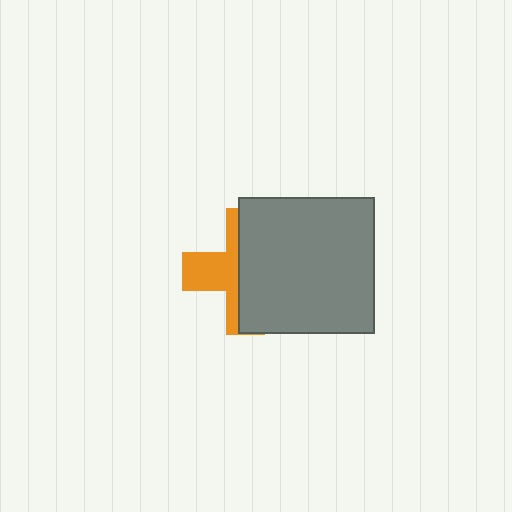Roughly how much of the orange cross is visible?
A small part of it is visible (roughly 39%).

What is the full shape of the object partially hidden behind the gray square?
The partially hidden object is an orange cross.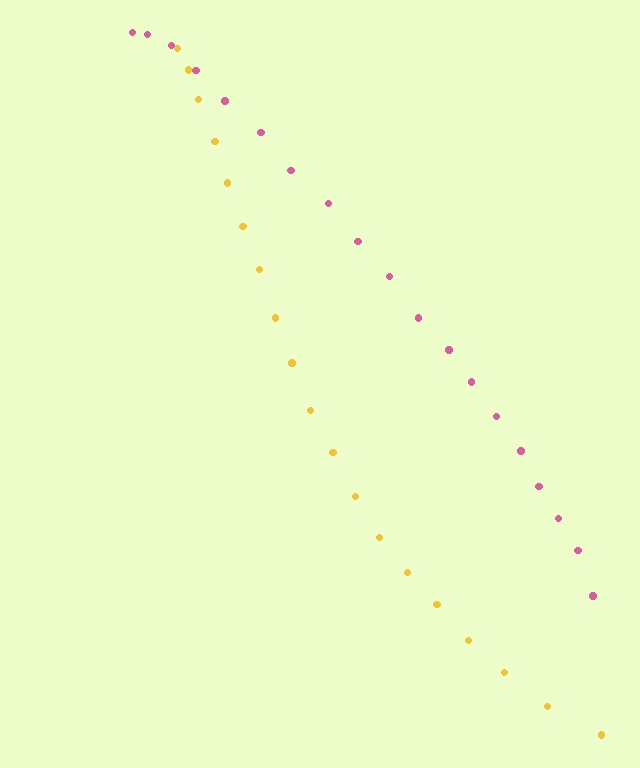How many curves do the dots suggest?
There are 2 distinct paths.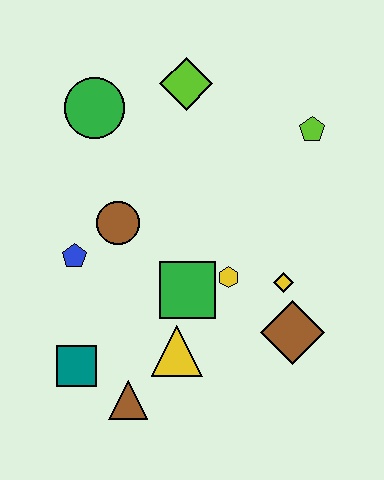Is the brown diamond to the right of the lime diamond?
Yes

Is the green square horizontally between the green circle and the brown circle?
No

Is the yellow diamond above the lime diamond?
No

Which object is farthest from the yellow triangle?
The lime diamond is farthest from the yellow triangle.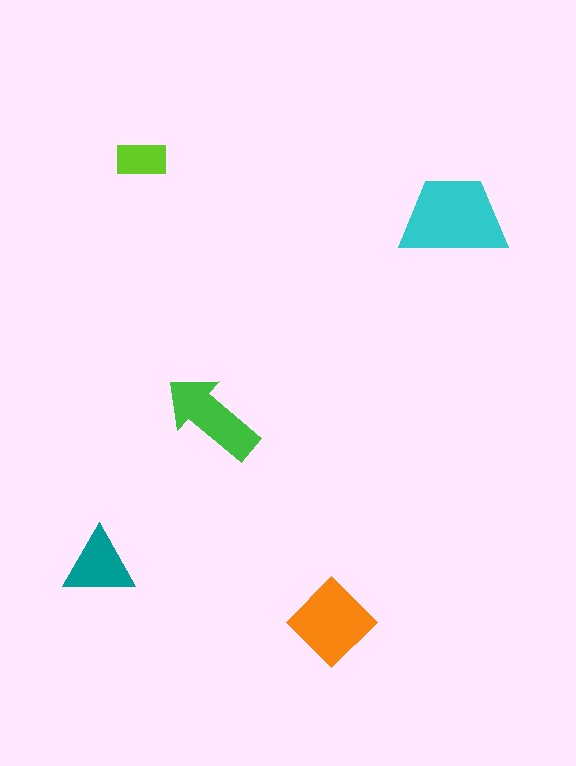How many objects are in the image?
There are 5 objects in the image.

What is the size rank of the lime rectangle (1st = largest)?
5th.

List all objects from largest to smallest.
The cyan trapezoid, the orange diamond, the green arrow, the teal triangle, the lime rectangle.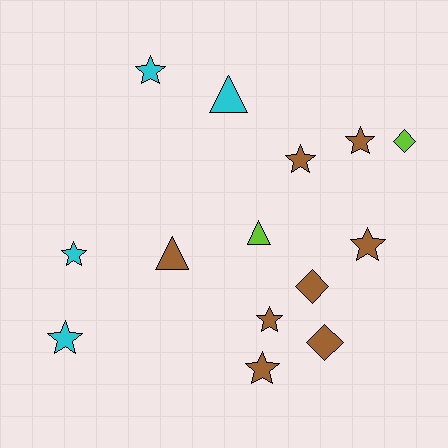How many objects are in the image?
There are 14 objects.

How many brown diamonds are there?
There are 2 brown diamonds.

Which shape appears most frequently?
Star, with 8 objects.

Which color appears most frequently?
Brown, with 8 objects.